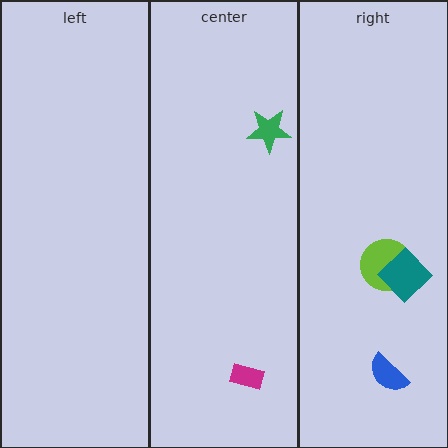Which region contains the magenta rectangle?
The center region.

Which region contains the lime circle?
The right region.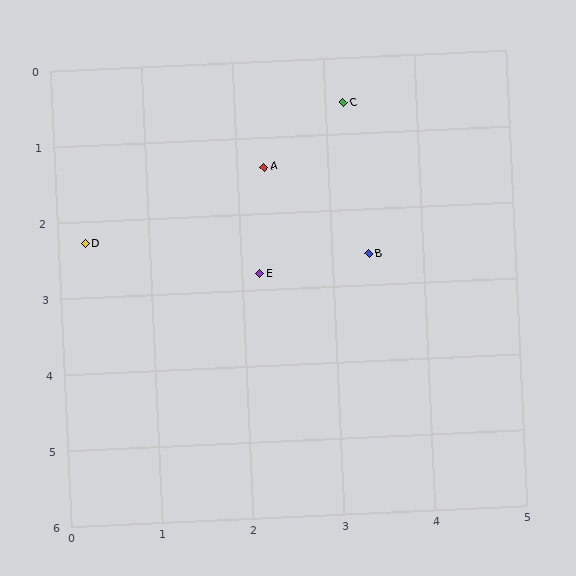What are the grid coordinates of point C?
Point C is at approximately (3.2, 0.6).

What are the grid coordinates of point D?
Point D is at approximately (0.3, 2.3).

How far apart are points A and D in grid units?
Points A and D are about 2.2 grid units apart.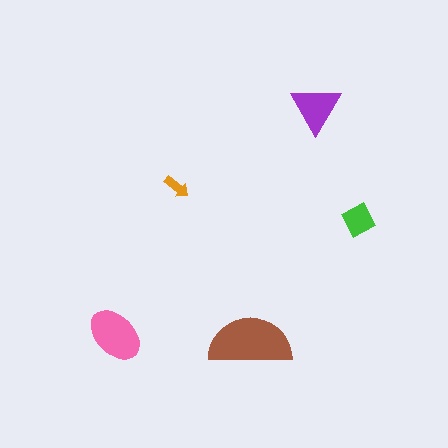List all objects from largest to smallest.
The brown semicircle, the pink ellipse, the purple triangle, the green diamond, the orange arrow.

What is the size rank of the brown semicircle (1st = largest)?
1st.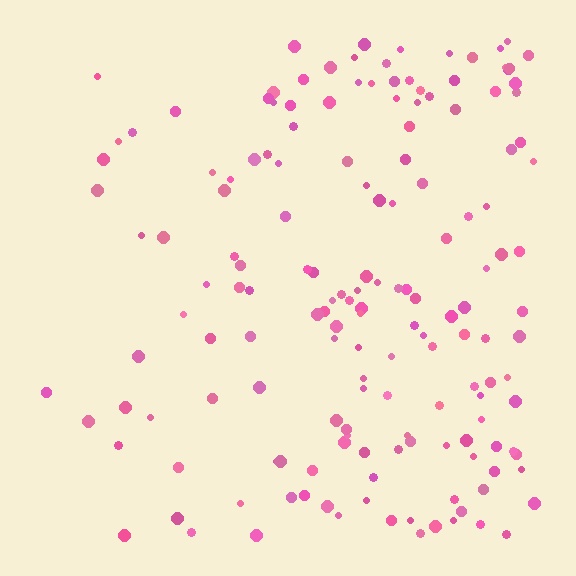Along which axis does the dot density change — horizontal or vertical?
Horizontal.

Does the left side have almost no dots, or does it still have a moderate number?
Still a moderate number, just noticeably fewer than the right.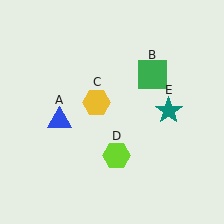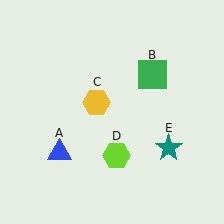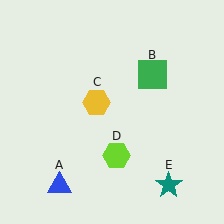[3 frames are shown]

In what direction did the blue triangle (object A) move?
The blue triangle (object A) moved down.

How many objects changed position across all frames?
2 objects changed position: blue triangle (object A), teal star (object E).